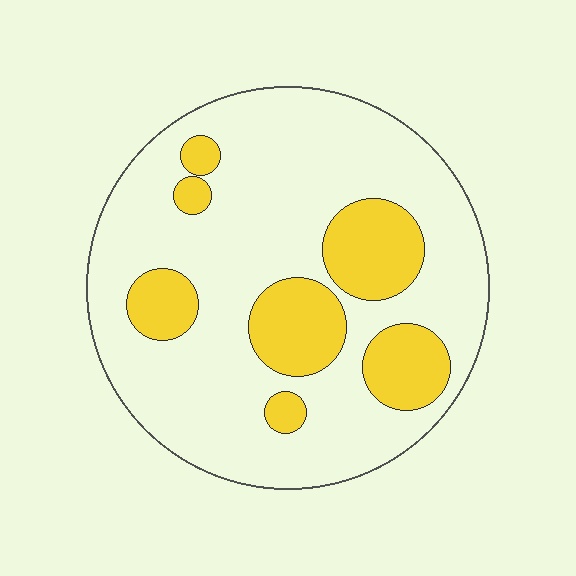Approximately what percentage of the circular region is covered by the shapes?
Approximately 25%.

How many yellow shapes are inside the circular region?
7.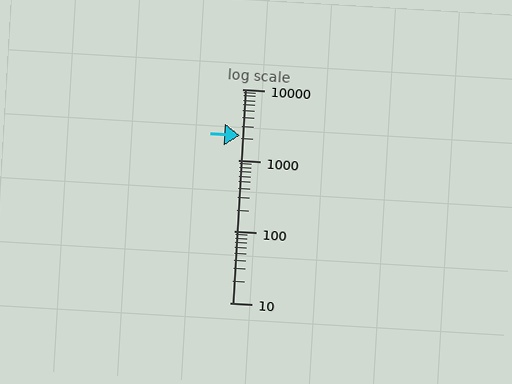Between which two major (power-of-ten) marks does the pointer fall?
The pointer is between 1000 and 10000.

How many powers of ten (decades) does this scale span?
The scale spans 3 decades, from 10 to 10000.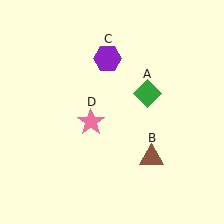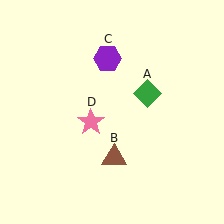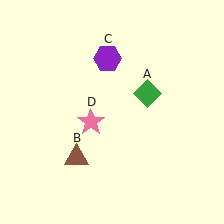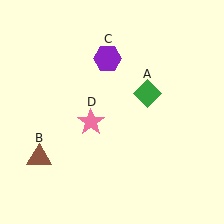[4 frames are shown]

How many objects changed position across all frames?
1 object changed position: brown triangle (object B).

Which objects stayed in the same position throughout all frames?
Green diamond (object A) and purple hexagon (object C) and pink star (object D) remained stationary.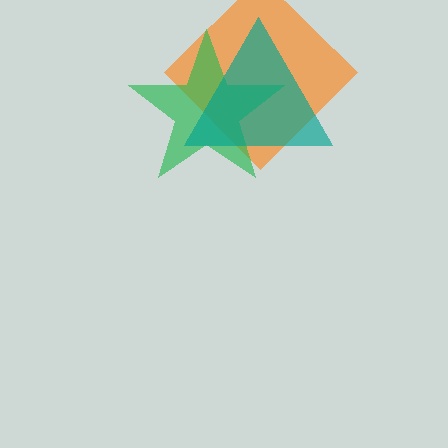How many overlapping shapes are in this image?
There are 3 overlapping shapes in the image.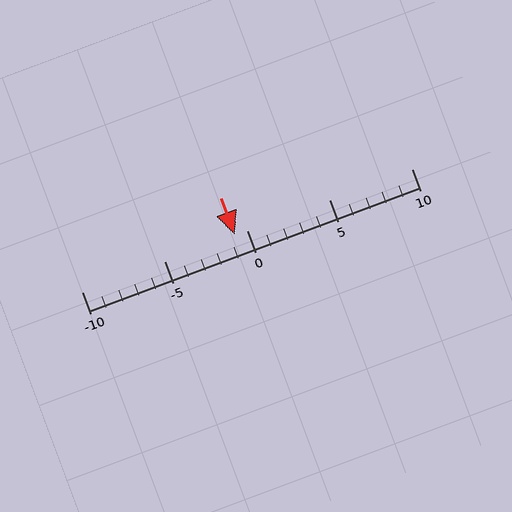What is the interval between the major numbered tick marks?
The major tick marks are spaced 5 units apart.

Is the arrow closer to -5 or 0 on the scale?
The arrow is closer to 0.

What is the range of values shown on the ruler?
The ruler shows values from -10 to 10.